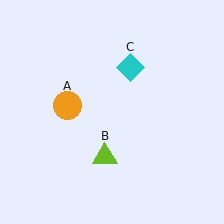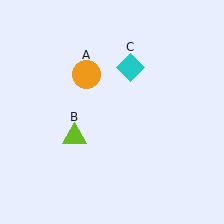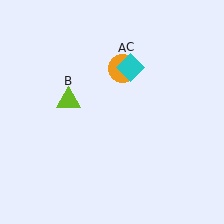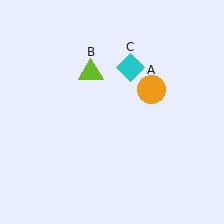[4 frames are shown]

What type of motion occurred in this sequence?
The orange circle (object A), lime triangle (object B) rotated clockwise around the center of the scene.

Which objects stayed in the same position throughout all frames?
Cyan diamond (object C) remained stationary.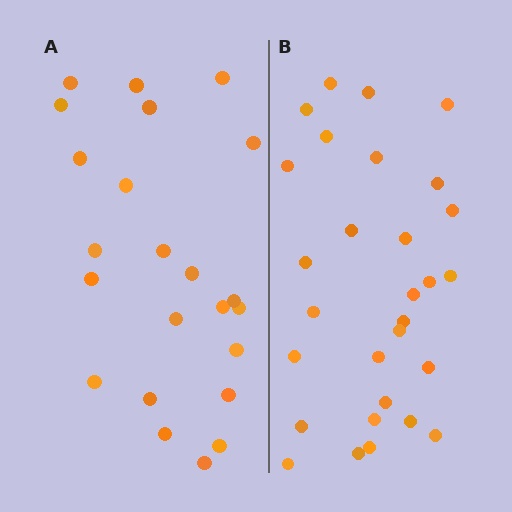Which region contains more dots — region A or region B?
Region B (the right region) has more dots.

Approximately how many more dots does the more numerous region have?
Region B has about 6 more dots than region A.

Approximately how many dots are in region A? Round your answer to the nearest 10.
About 20 dots. (The exact count is 23, which rounds to 20.)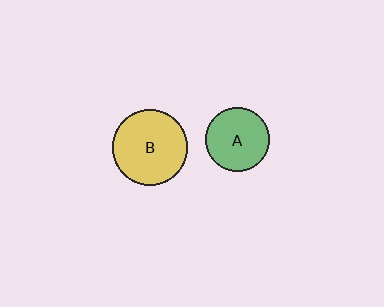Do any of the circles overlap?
No, none of the circles overlap.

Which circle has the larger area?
Circle B (yellow).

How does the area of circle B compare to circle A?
Approximately 1.4 times.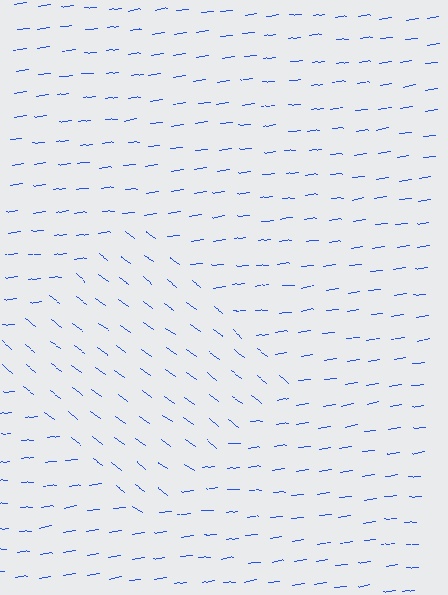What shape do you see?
I see a diamond.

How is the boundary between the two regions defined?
The boundary is defined purely by a change in line orientation (approximately 45 degrees difference). All lines are the same color and thickness.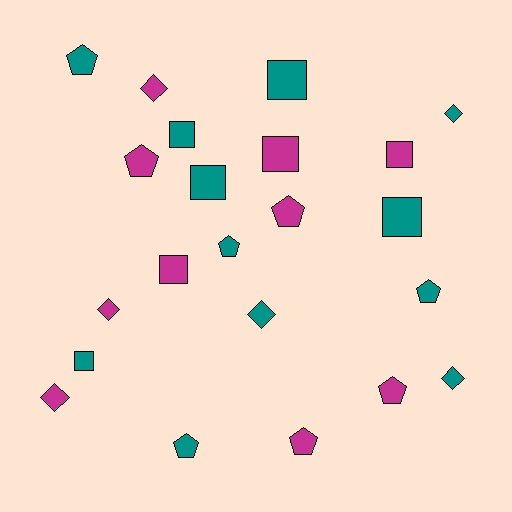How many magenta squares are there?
There are 3 magenta squares.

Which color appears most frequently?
Teal, with 12 objects.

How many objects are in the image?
There are 22 objects.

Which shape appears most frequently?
Pentagon, with 8 objects.